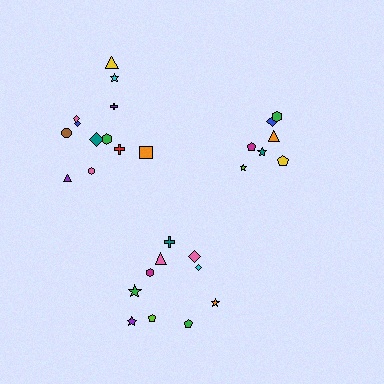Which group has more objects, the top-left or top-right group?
The top-left group.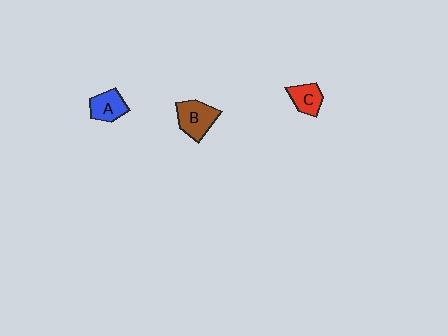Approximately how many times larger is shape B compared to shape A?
Approximately 1.3 times.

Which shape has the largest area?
Shape B (brown).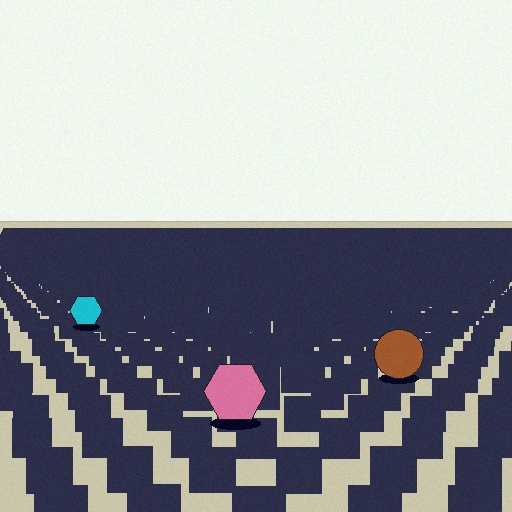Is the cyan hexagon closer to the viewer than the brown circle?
No. The brown circle is closer — you can tell from the texture gradient: the ground texture is coarser near it.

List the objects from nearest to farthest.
From nearest to farthest: the pink hexagon, the brown circle, the cyan hexagon.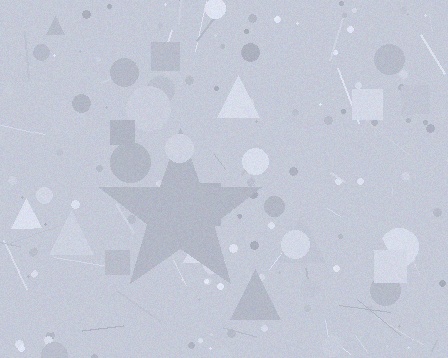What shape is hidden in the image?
A star is hidden in the image.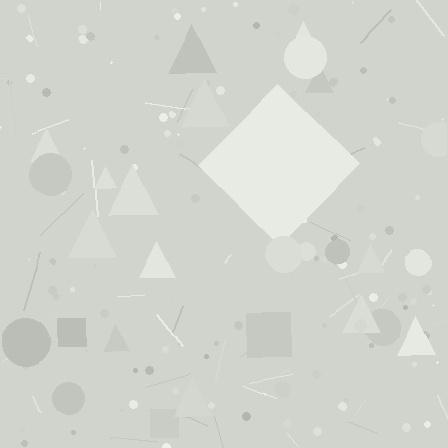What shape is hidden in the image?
A diamond is hidden in the image.